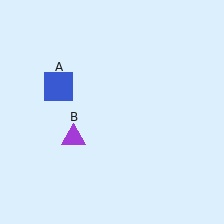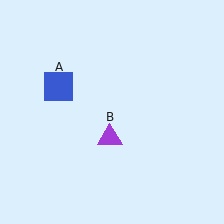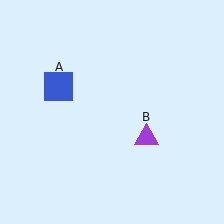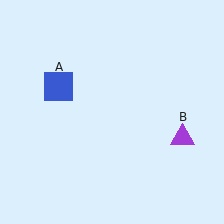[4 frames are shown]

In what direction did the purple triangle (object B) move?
The purple triangle (object B) moved right.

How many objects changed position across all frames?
1 object changed position: purple triangle (object B).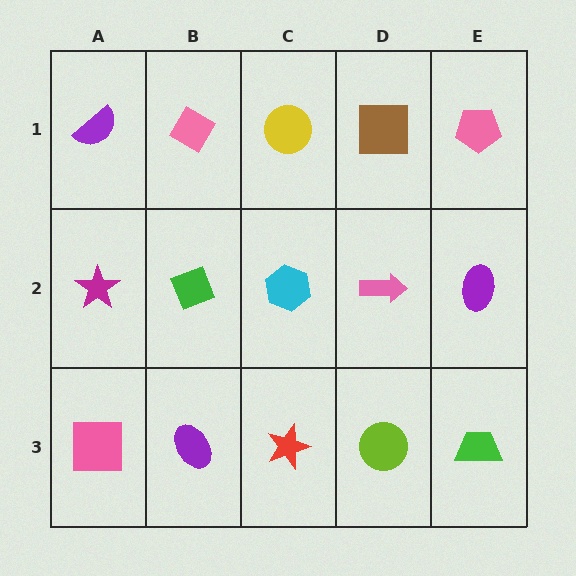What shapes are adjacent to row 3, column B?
A green diamond (row 2, column B), a pink square (row 3, column A), a red star (row 3, column C).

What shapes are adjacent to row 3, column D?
A pink arrow (row 2, column D), a red star (row 3, column C), a green trapezoid (row 3, column E).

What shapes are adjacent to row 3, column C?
A cyan hexagon (row 2, column C), a purple ellipse (row 3, column B), a lime circle (row 3, column D).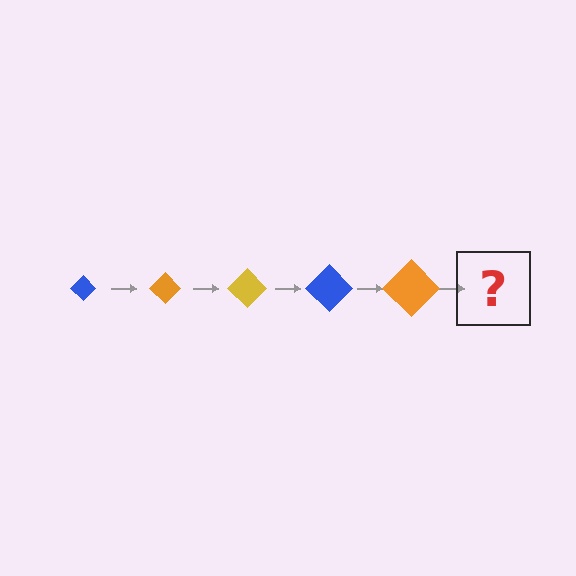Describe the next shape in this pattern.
It should be a yellow diamond, larger than the previous one.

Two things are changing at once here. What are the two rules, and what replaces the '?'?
The two rules are that the diamond grows larger each step and the color cycles through blue, orange, and yellow. The '?' should be a yellow diamond, larger than the previous one.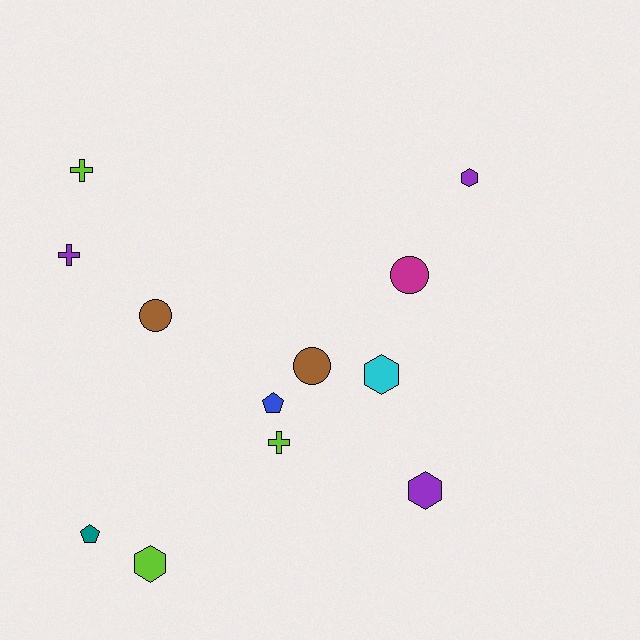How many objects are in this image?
There are 12 objects.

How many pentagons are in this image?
There are 2 pentagons.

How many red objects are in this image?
There are no red objects.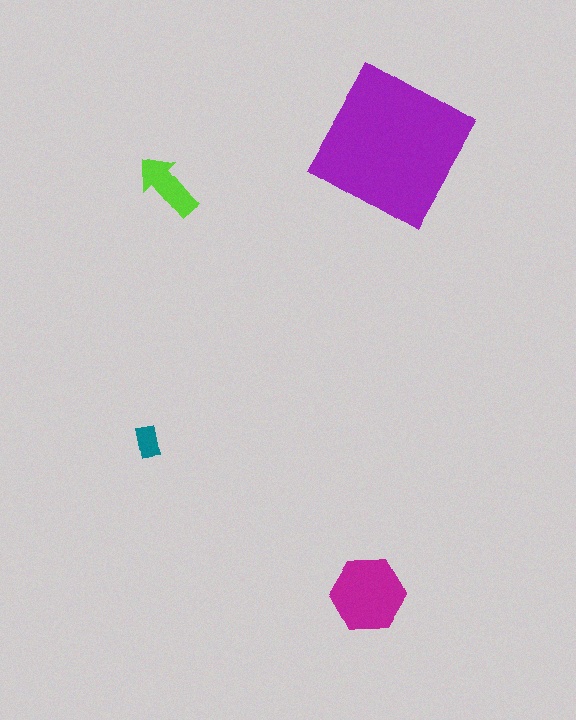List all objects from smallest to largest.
The teal rectangle, the lime arrow, the magenta hexagon, the purple square.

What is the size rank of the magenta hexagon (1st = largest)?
2nd.